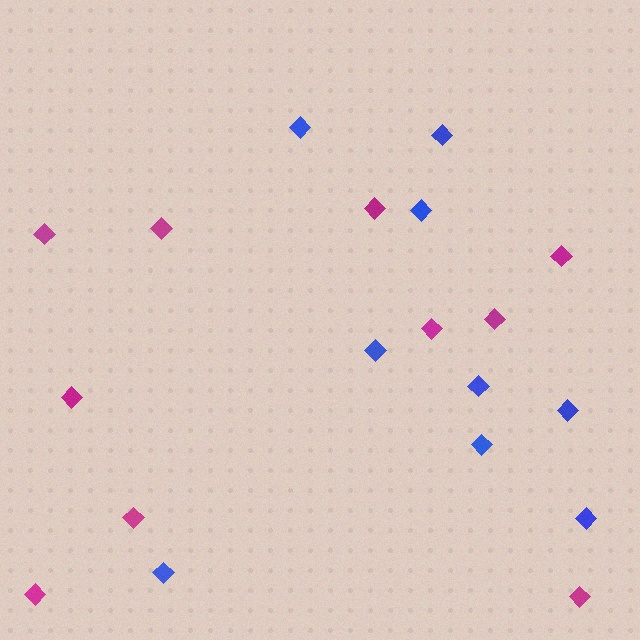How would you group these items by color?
There are 2 groups: one group of blue diamonds (9) and one group of magenta diamonds (10).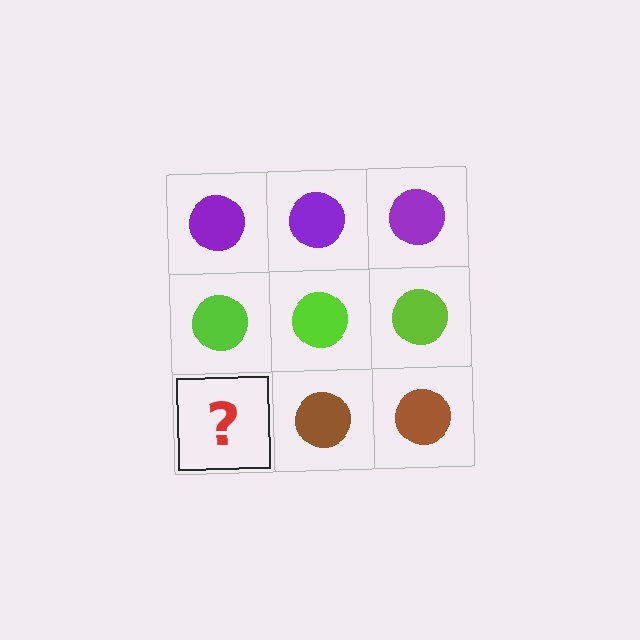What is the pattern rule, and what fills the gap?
The rule is that each row has a consistent color. The gap should be filled with a brown circle.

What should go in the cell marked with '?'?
The missing cell should contain a brown circle.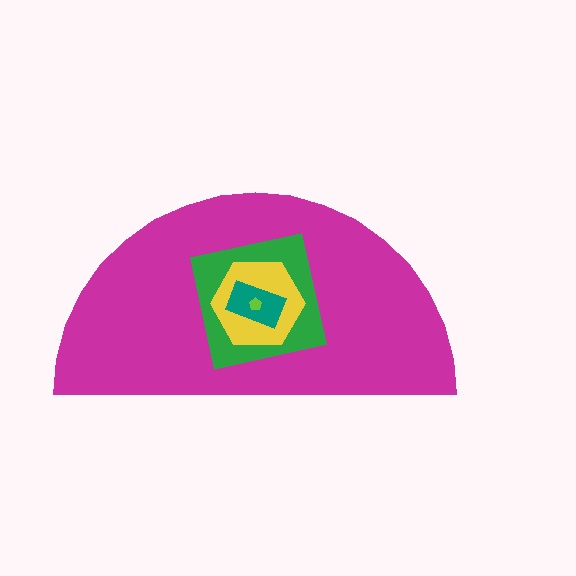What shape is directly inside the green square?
The yellow hexagon.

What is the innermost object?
The lime pentagon.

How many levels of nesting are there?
5.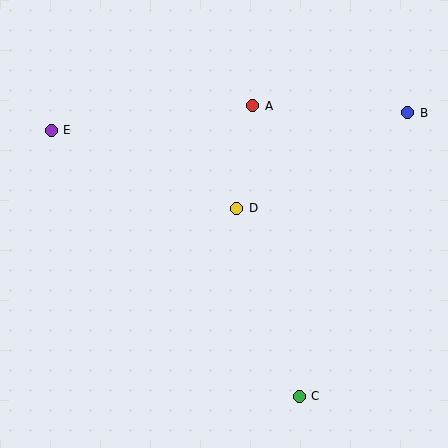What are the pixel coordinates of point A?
Point A is at (253, 106).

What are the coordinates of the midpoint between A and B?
The midpoint between A and B is at (330, 109).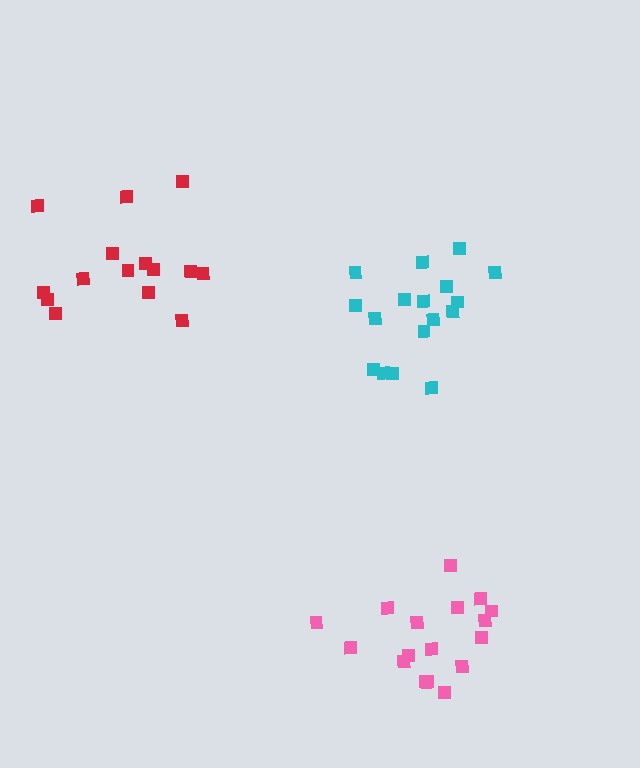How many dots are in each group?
Group 1: 15 dots, Group 2: 17 dots, Group 3: 17 dots (49 total).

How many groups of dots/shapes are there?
There are 3 groups.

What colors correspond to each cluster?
The clusters are colored: red, cyan, pink.